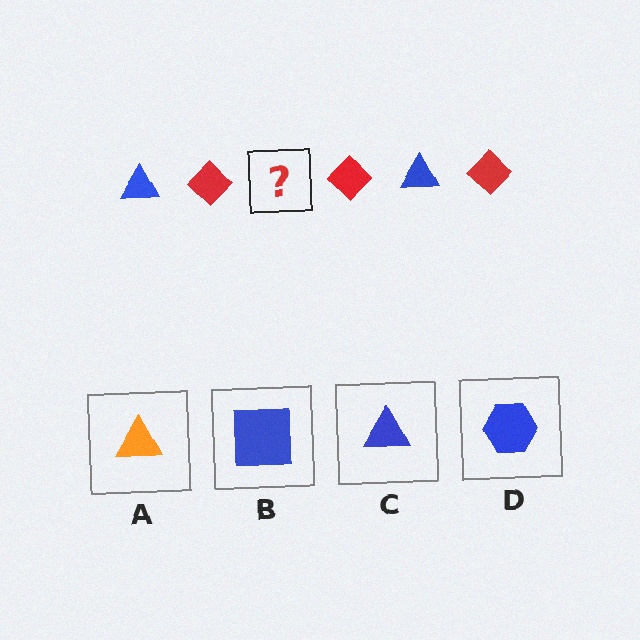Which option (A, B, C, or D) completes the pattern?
C.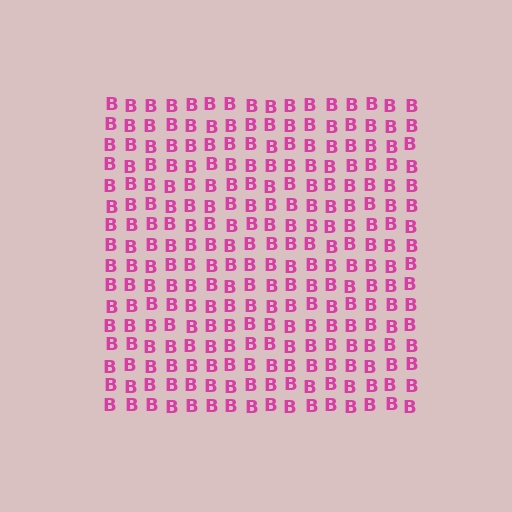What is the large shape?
The large shape is a square.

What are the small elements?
The small elements are letter B's.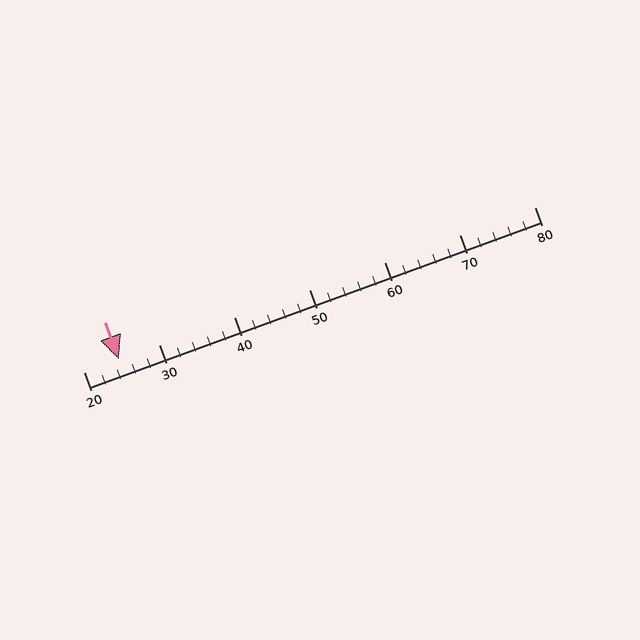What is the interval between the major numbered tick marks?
The major tick marks are spaced 10 units apart.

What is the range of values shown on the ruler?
The ruler shows values from 20 to 80.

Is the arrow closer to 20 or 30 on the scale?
The arrow is closer to 20.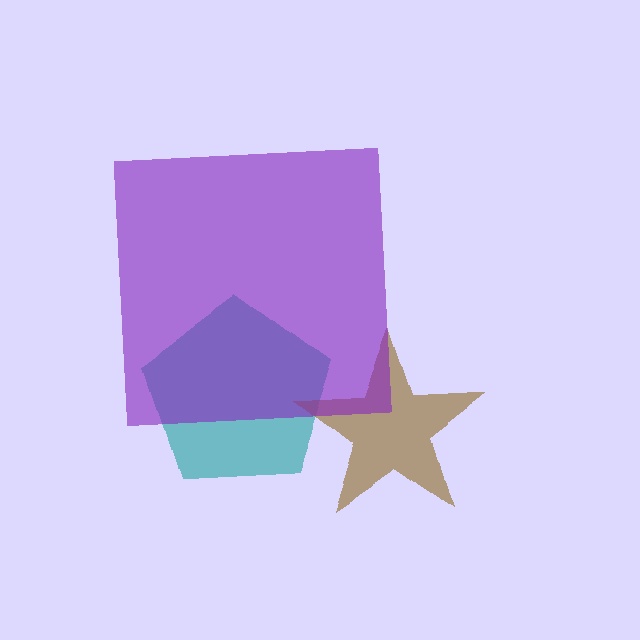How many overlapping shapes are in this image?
There are 3 overlapping shapes in the image.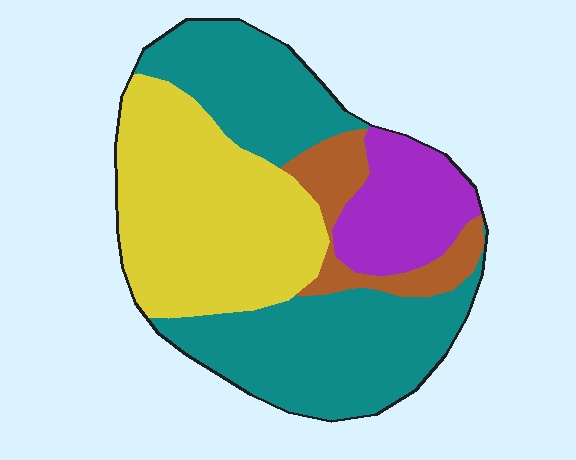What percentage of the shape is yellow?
Yellow covers 34% of the shape.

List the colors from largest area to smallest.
From largest to smallest: teal, yellow, purple, brown.